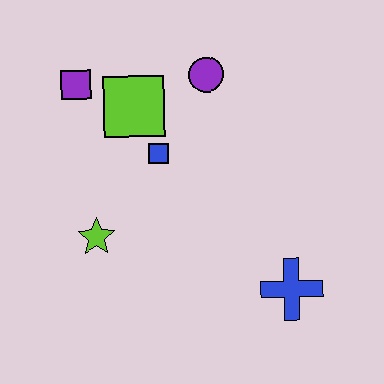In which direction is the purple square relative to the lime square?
The purple square is to the left of the lime square.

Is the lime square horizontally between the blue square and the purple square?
Yes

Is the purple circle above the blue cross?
Yes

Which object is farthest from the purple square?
The blue cross is farthest from the purple square.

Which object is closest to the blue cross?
The blue square is closest to the blue cross.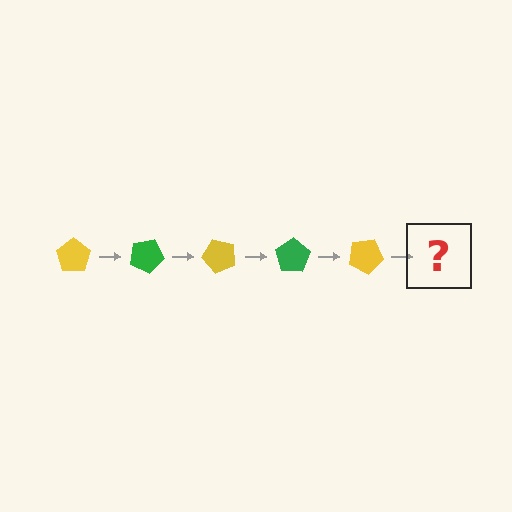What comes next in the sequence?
The next element should be a green pentagon, rotated 125 degrees from the start.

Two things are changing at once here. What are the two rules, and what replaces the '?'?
The two rules are that it rotates 25 degrees each step and the color cycles through yellow and green. The '?' should be a green pentagon, rotated 125 degrees from the start.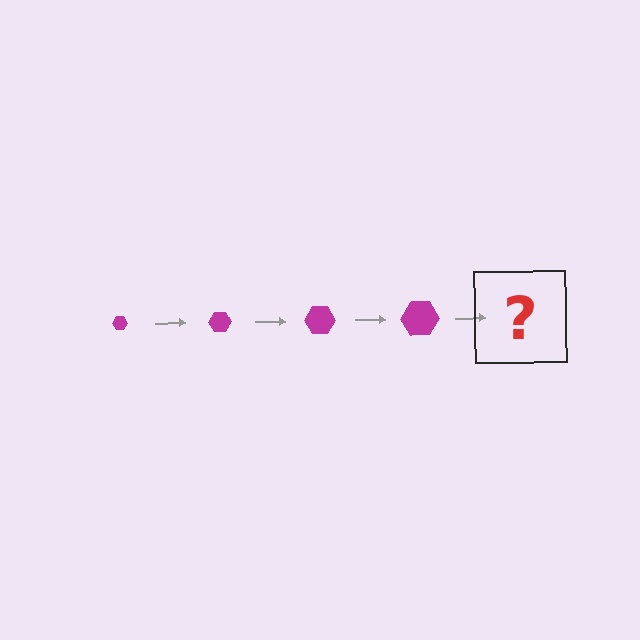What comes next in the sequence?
The next element should be a magenta hexagon, larger than the previous one.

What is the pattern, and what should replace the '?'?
The pattern is that the hexagon gets progressively larger each step. The '?' should be a magenta hexagon, larger than the previous one.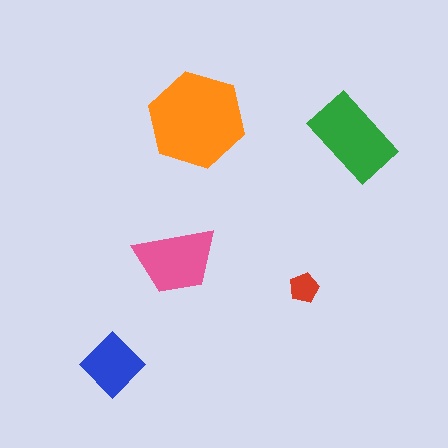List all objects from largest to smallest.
The orange hexagon, the green rectangle, the pink trapezoid, the blue diamond, the red pentagon.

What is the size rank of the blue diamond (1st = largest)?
4th.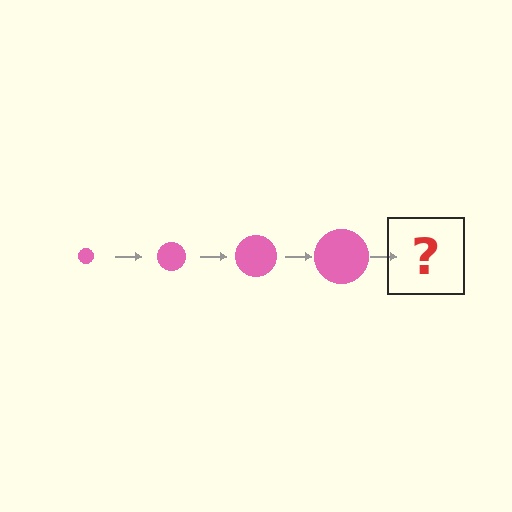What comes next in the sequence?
The next element should be a pink circle, larger than the previous one.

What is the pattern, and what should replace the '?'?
The pattern is that the circle gets progressively larger each step. The '?' should be a pink circle, larger than the previous one.